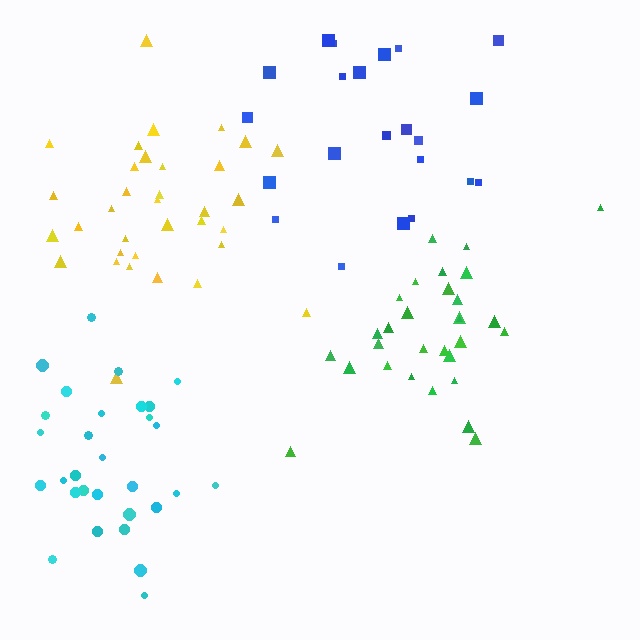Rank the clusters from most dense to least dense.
green, cyan, yellow, blue.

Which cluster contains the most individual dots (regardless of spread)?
Yellow (34).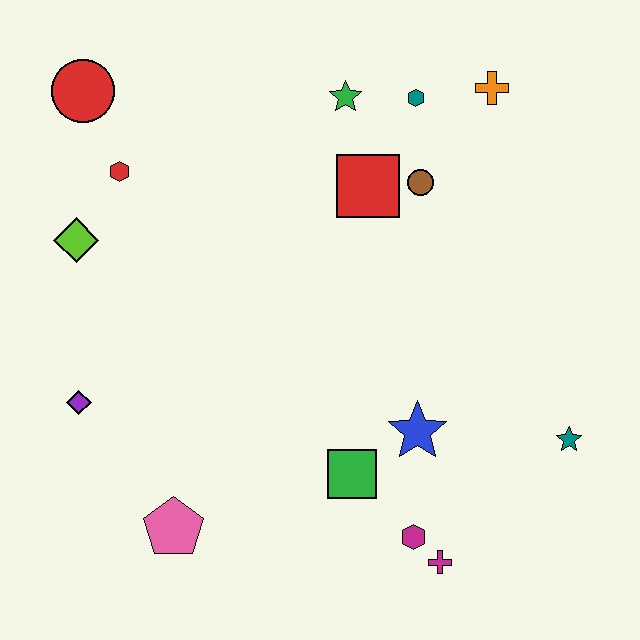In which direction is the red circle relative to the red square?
The red circle is to the left of the red square.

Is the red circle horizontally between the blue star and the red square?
No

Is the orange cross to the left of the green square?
No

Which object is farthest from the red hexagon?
The teal star is farthest from the red hexagon.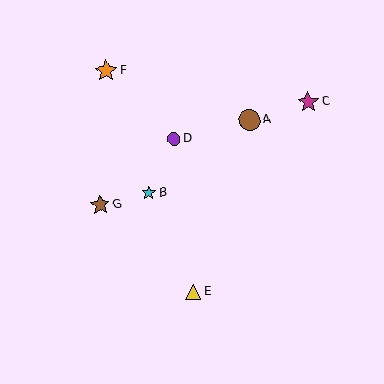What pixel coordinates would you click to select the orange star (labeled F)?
Click at (106, 71) to select the orange star F.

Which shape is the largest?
The orange star (labeled F) is the largest.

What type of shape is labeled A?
Shape A is a brown circle.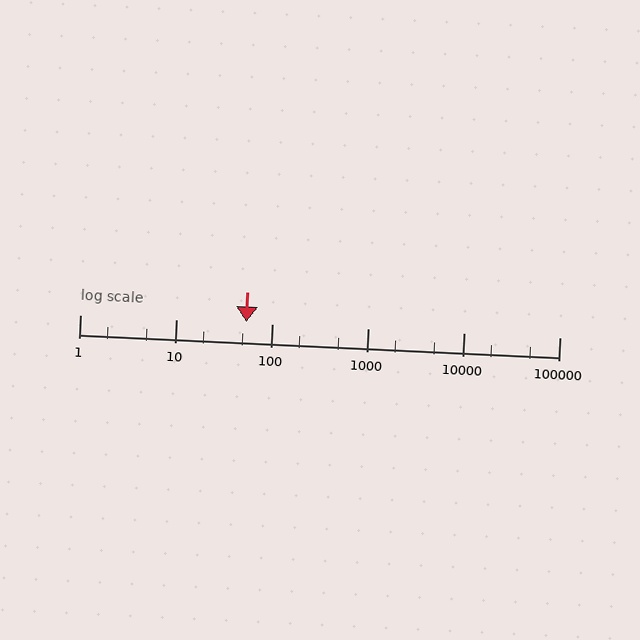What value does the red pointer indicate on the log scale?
The pointer indicates approximately 54.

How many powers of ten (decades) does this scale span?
The scale spans 5 decades, from 1 to 100000.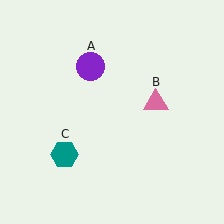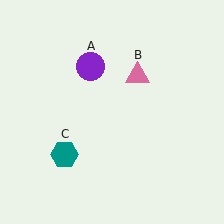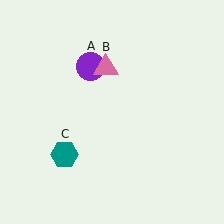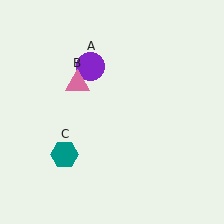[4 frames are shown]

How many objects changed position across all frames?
1 object changed position: pink triangle (object B).